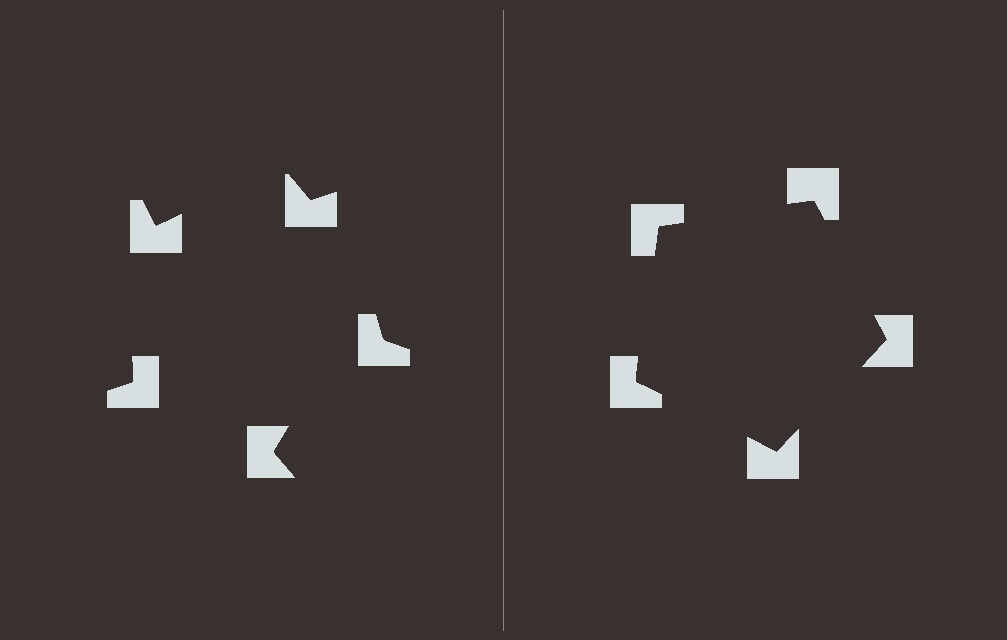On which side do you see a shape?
An illusory pentagon appears on the right side. On the left side the wedge cuts are rotated, so no coherent shape forms.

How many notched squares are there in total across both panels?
10 — 5 on each side.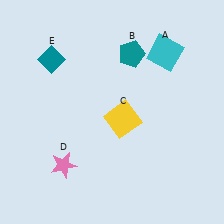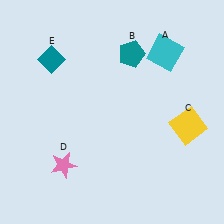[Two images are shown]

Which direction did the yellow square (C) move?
The yellow square (C) moved right.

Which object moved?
The yellow square (C) moved right.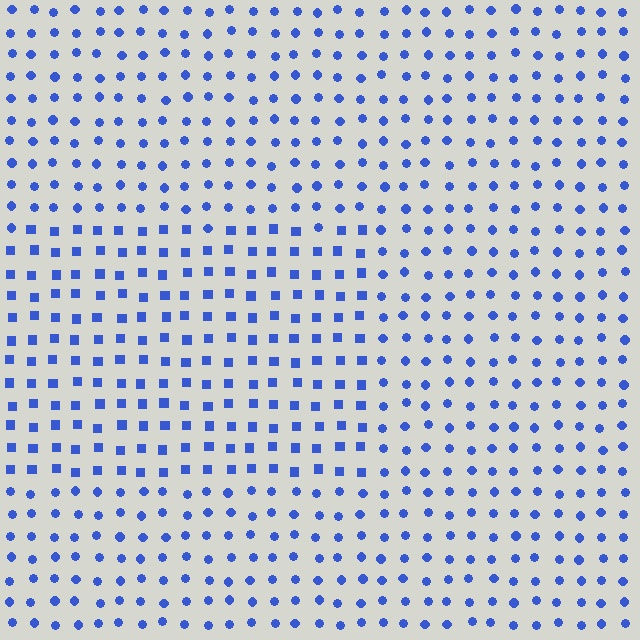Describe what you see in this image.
The image is filled with small blue elements arranged in a uniform grid. A rectangle-shaped region contains squares, while the surrounding area contains circles. The boundary is defined purely by the change in element shape.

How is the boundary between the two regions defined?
The boundary is defined by a change in element shape: squares inside vs. circles outside. All elements share the same color and spacing.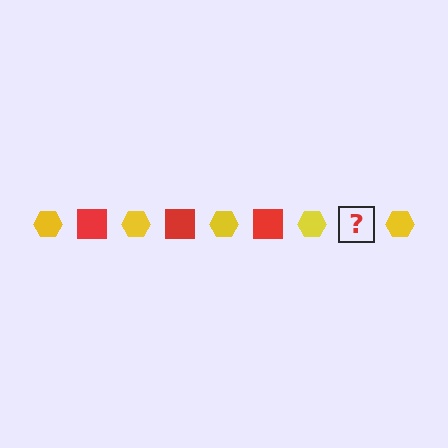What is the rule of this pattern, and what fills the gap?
The rule is that the pattern alternates between yellow hexagon and red square. The gap should be filled with a red square.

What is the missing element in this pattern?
The missing element is a red square.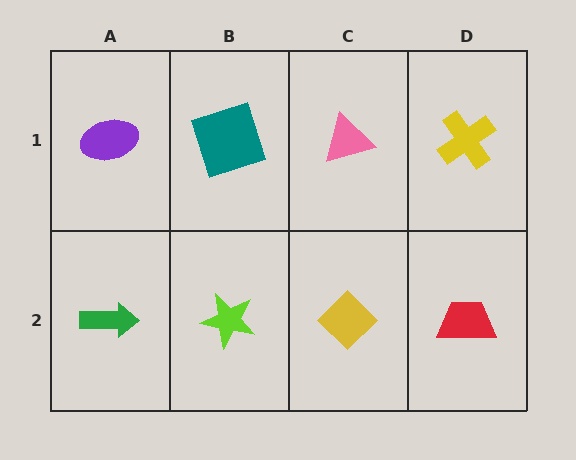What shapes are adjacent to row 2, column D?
A yellow cross (row 1, column D), a yellow diamond (row 2, column C).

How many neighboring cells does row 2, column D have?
2.